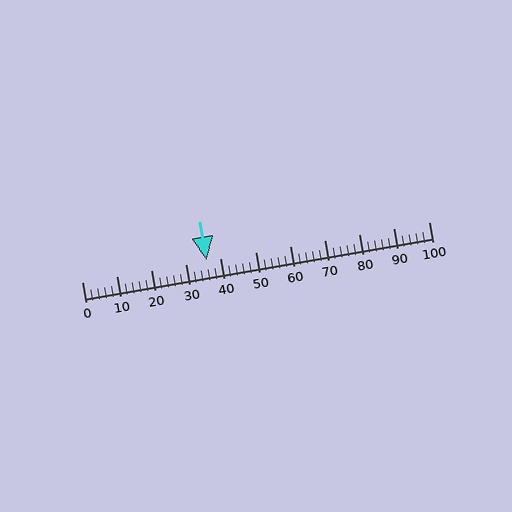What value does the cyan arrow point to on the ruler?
The cyan arrow points to approximately 36.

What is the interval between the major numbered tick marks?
The major tick marks are spaced 10 units apart.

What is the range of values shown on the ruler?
The ruler shows values from 0 to 100.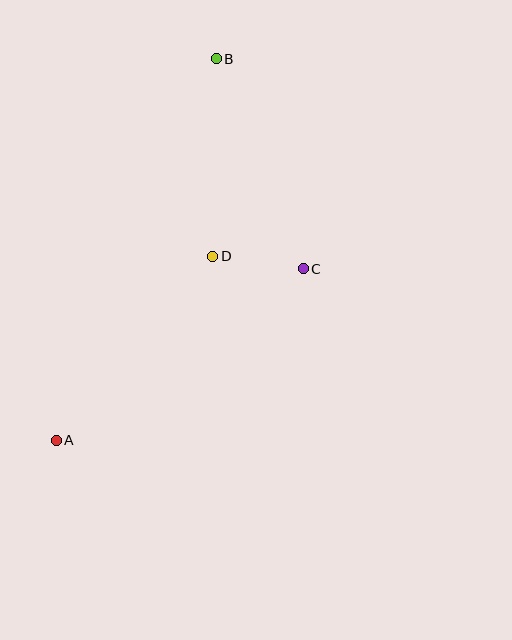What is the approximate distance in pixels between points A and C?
The distance between A and C is approximately 301 pixels.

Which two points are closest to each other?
Points C and D are closest to each other.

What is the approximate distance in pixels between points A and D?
The distance between A and D is approximately 242 pixels.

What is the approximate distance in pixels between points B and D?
The distance between B and D is approximately 197 pixels.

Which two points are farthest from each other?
Points A and B are farthest from each other.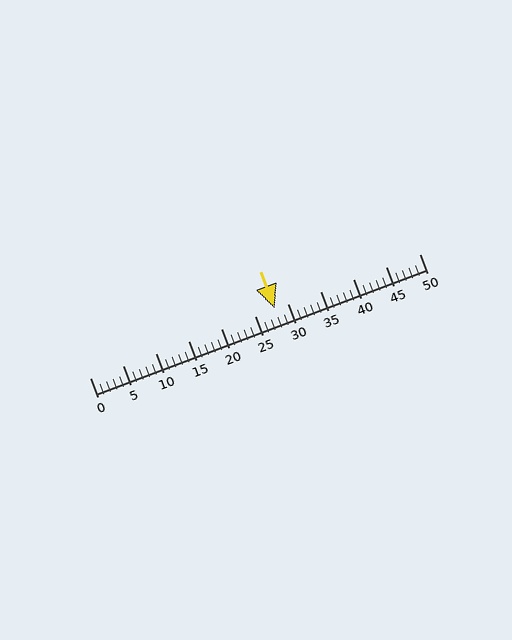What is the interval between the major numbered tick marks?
The major tick marks are spaced 5 units apart.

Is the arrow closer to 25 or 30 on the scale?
The arrow is closer to 30.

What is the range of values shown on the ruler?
The ruler shows values from 0 to 50.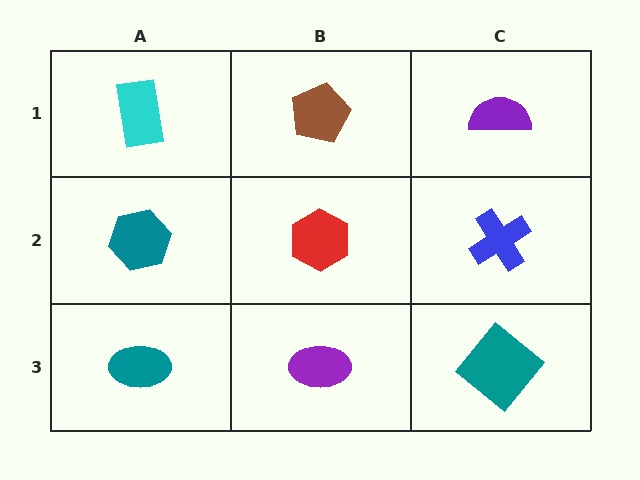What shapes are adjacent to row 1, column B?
A red hexagon (row 2, column B), a cyan rectangle (row 1, column A), a purple semicircle (row 1, column C).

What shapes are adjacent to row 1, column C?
A blue cross (row 2, column C), a brown pentagon (row 1, column B).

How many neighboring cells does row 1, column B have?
3.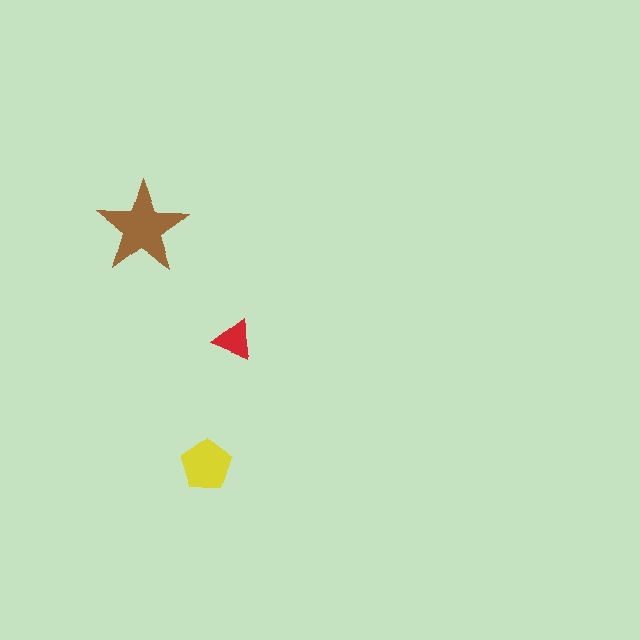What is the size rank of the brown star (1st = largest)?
1st.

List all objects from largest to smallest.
The brown star, the yellow pentagon, the red triangle.